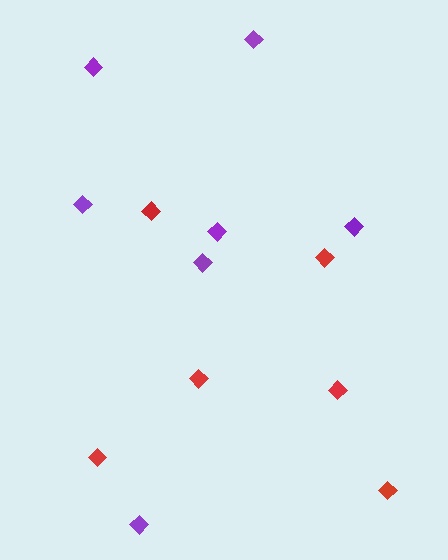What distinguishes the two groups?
There are 2 groups: one group of purple diamonds (7) and one group of red diamonds (6).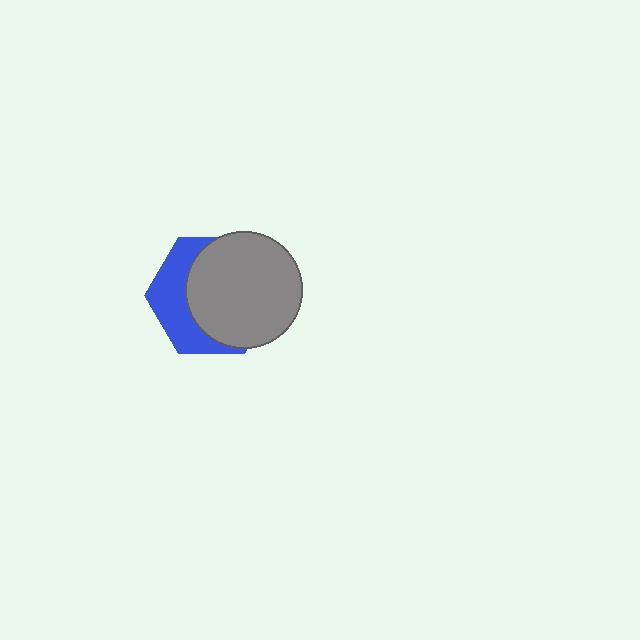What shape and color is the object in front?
The object in front is a gray circle.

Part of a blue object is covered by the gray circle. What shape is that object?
It is a hexagon.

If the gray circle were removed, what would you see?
You would see the complete blue hexagon.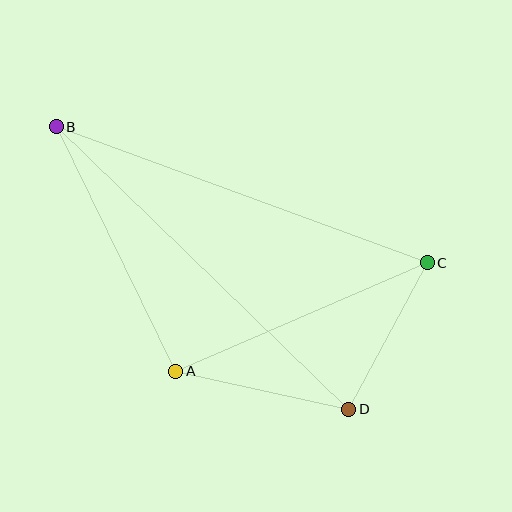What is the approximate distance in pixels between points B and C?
The distance between B and C is approximately 395 pixels.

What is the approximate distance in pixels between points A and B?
The distance between A and B is approximately 272 pixels.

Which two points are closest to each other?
Points C and D are closest to each other.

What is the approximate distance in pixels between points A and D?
The distance between A and D is approximately 177 pixels.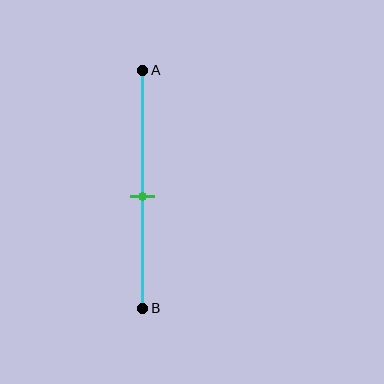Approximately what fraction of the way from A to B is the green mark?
The green mark is approximately 55% of the way from A to B.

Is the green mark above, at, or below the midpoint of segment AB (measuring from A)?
The green mark is below the midpoint of segment AB.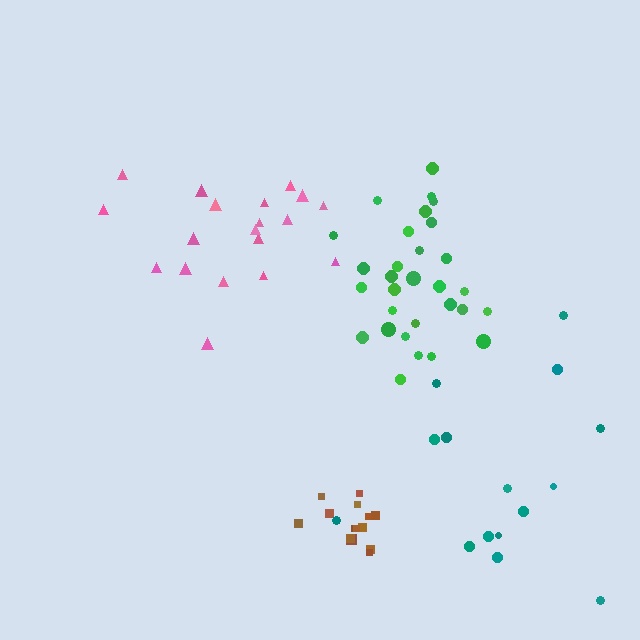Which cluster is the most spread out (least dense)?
Teal.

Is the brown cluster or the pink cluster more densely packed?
Brown.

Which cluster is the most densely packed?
Brown.